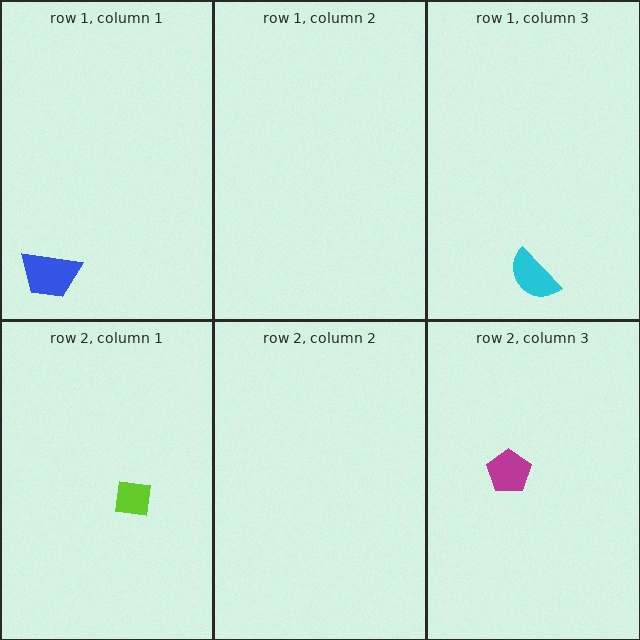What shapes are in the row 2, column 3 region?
The magenta pentagon.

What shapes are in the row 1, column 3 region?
The cyan semicircle.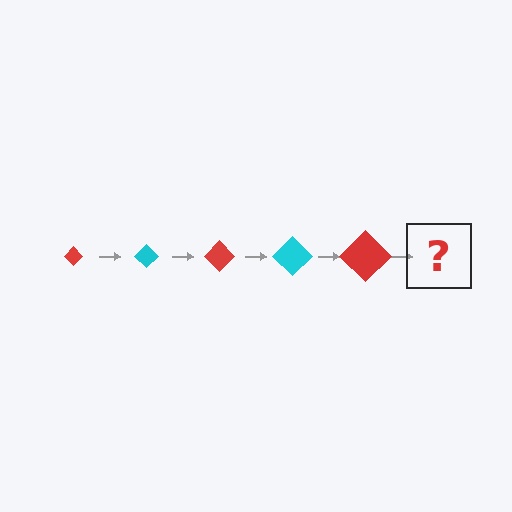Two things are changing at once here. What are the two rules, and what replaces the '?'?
The two rules are that the diamond grows larger each step and the color cycles through red and cyan. The '?' should be a cyan diamond, larger than the previous one.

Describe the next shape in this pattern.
It should be a cyan diamond, larger than the previous one.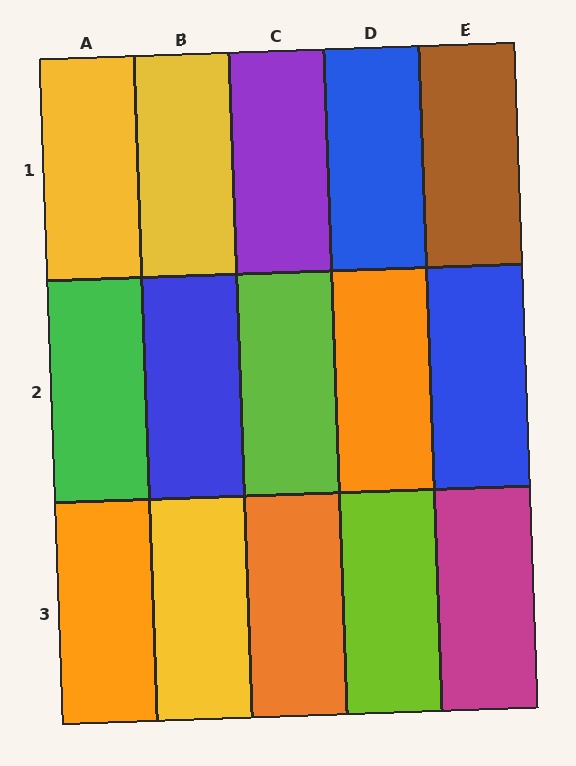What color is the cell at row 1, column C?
Purple.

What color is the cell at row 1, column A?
Yellow.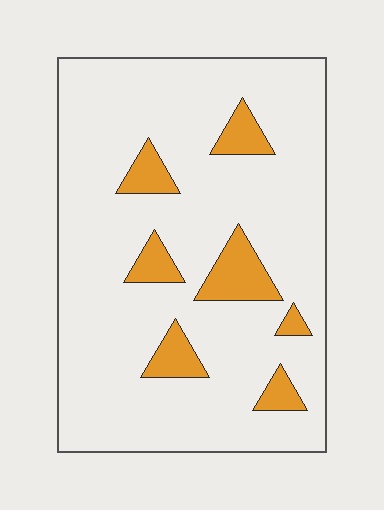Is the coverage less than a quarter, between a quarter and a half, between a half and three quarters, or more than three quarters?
Less than a quarter.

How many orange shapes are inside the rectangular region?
7.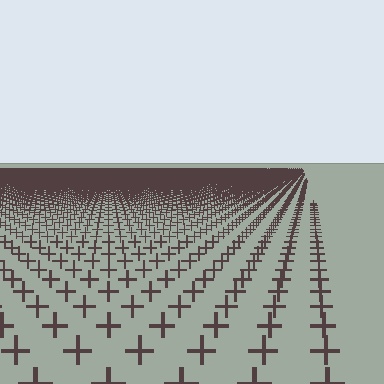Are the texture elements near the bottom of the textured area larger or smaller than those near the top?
Larger. Near the bottom, elements are closer to the viewer and appear at a bigger on-screen size.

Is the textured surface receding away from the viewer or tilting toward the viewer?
The surface is receding away from the viewer. Texture elements get smaller and denser toward the top.